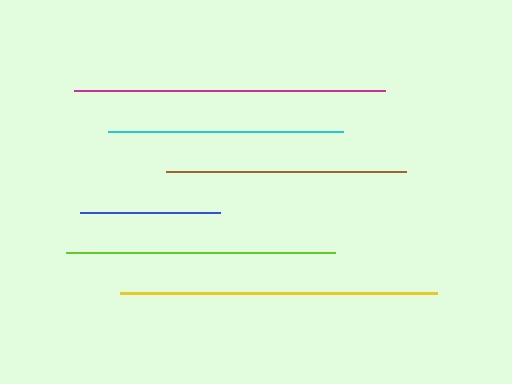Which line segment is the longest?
The yellow line is the longest at approximately 317 pixels.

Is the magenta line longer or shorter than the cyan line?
The magenta line is longer than the cyan line.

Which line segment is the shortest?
The blue line is the shortest at approximately 141 pixels.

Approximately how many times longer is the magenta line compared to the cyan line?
The magenta line is approximately 1.3 times the length of the cyan line.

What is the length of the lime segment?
The lime segment is approximately 269 pixels long.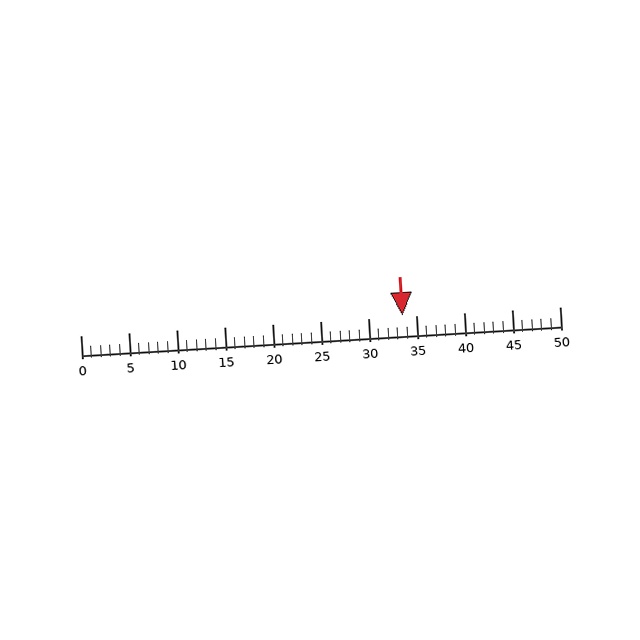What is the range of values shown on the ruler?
The ruler shows values from 0 to 50.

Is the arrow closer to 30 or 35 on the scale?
The arrow is closer to 35.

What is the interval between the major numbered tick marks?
The major tick marks are spaced 5 units apart.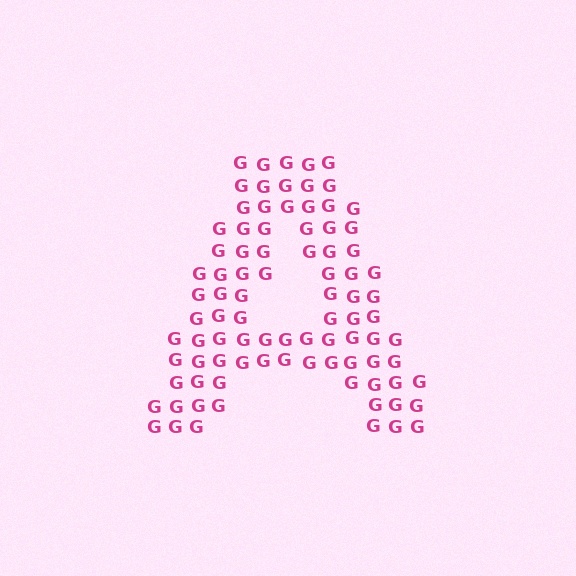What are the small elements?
The small elements are letter G's.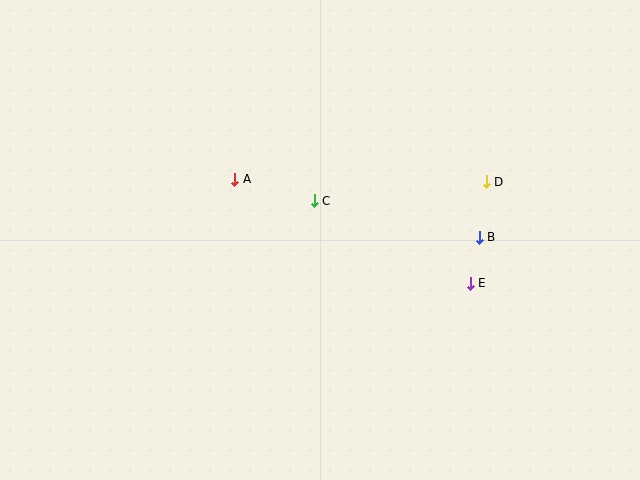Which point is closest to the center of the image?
Point C at (314, 201) is closest to the center.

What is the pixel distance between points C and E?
The distance between C and E is 176 pixels.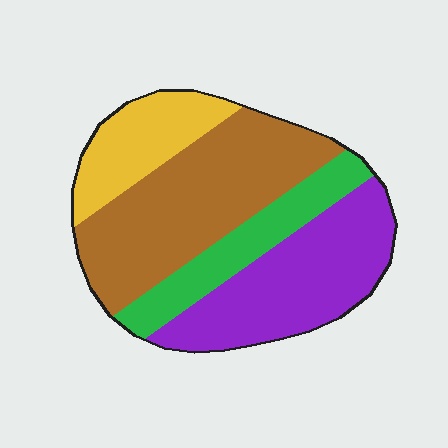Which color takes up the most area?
Brown, at roughly 35%.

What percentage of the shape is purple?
Purple takes up between a quarter and a half of the shape.